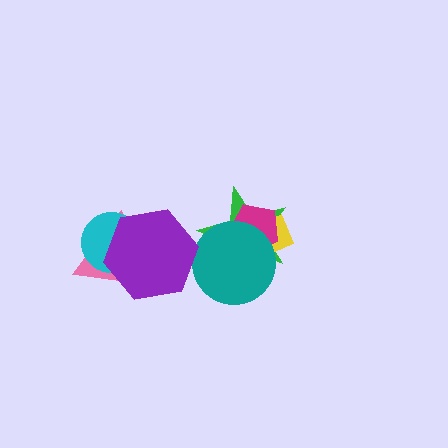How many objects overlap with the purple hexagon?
2 objects overlap with the purple hexagon.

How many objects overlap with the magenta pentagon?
3 objects overlap with the magenta pentagon.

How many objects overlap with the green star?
3 objects overlap with the green star.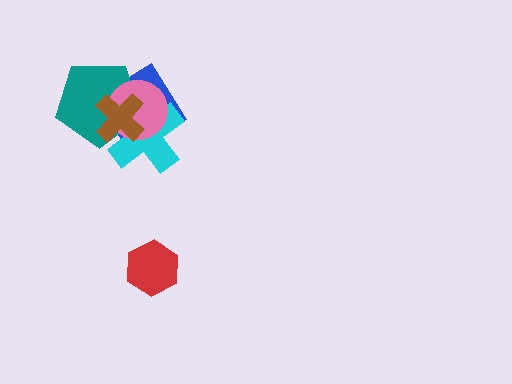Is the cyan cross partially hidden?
Yes, it is partially covered by another shape.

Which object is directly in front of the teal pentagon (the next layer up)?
The cyan cross is directly in front of the teal pentagon.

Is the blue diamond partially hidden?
Yes, it is partially covered by another shape.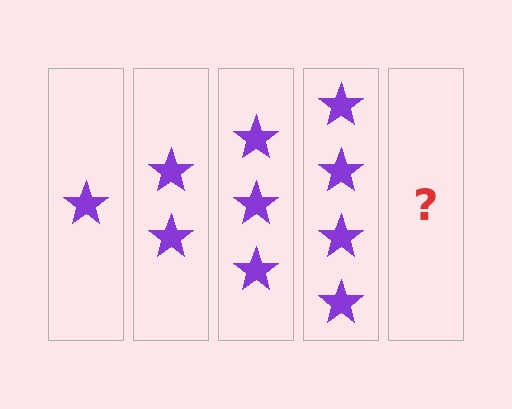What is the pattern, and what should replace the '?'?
The pattern is that each step adds one more star. The '?' should be 5 stars.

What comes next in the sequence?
The next element should be 5 stars.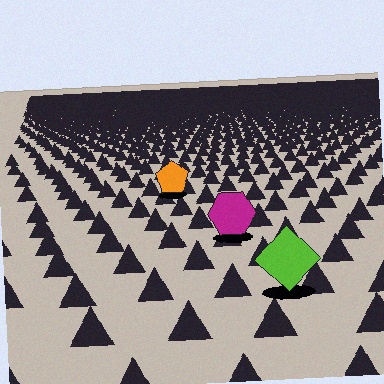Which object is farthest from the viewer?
The orange pentagon is farthest from the viewer. It appears smaller and the ground texture around it is denser.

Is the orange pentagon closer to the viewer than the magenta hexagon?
No. The magenta hexagon is closer — you can tell from the texture gradient: the ground texture is coarser near it.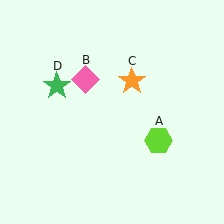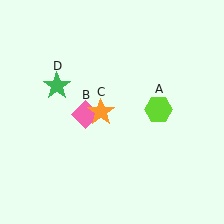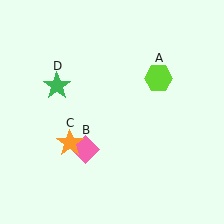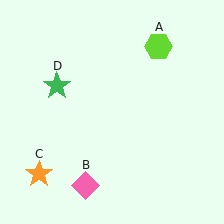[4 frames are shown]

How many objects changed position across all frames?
3 objects changed position: lime hexagon (object A), pink diamond (object B), orange star (object C).